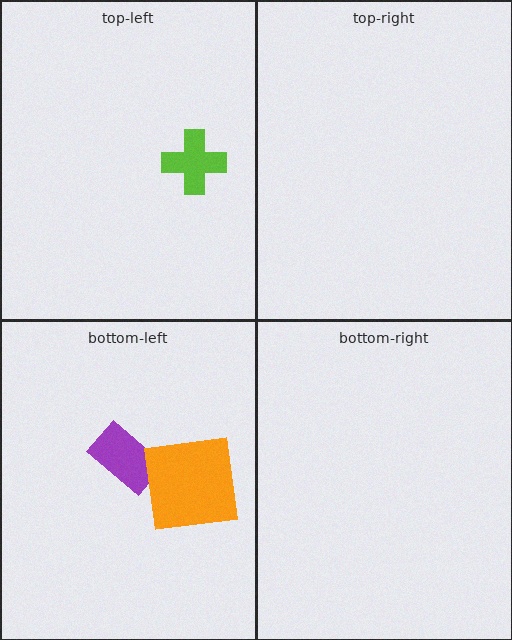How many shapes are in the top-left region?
1.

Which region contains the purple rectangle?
The bottom-left region.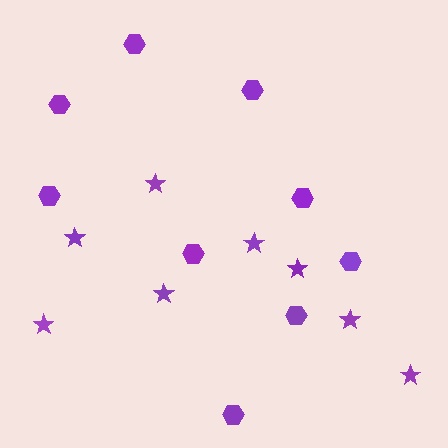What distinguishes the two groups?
There are 2 groups: one group of hexagons (9) and one group of stars (8).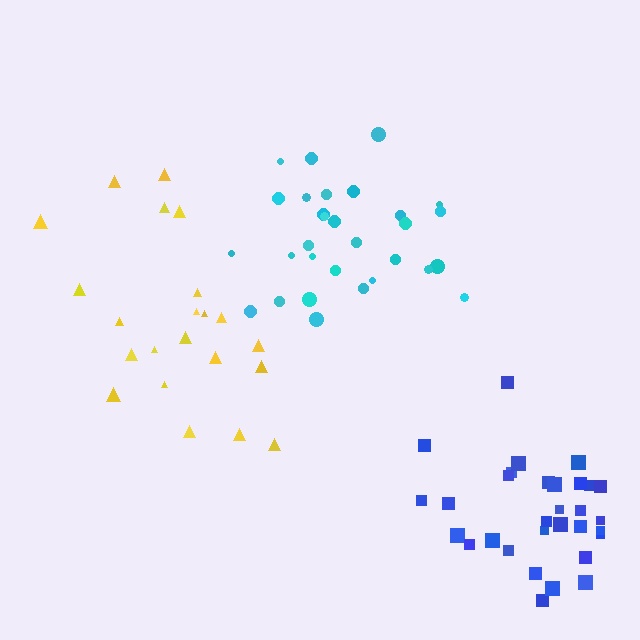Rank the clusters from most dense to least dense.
blue, cyan, yellow.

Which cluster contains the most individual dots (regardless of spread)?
Blue (32).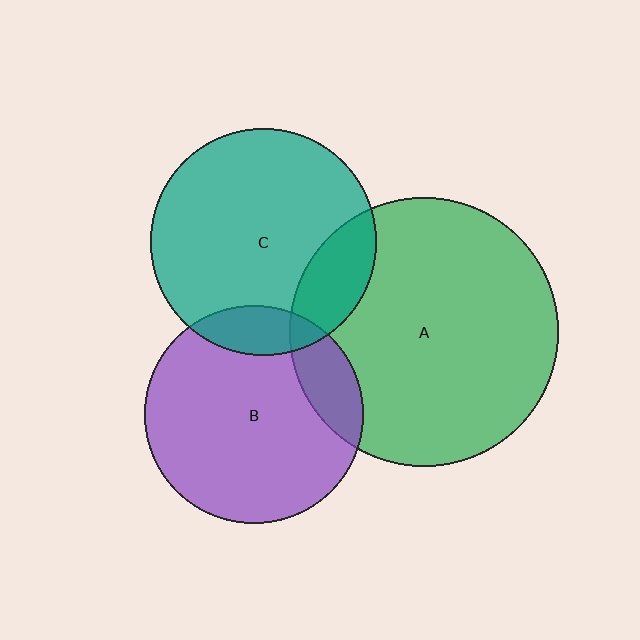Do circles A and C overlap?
Yes.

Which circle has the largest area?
Circle A (green).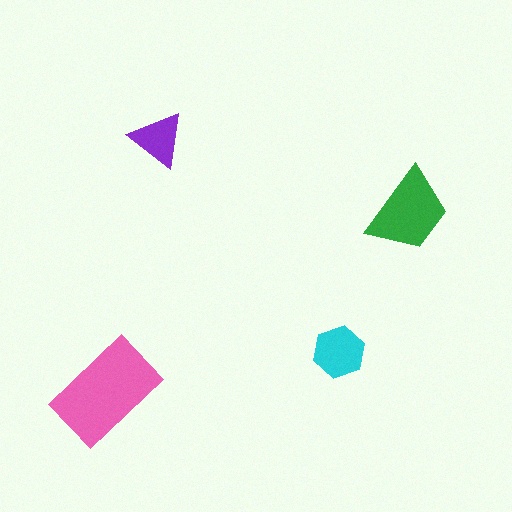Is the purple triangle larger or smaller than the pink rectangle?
Smaller.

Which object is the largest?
The pink rectangle.